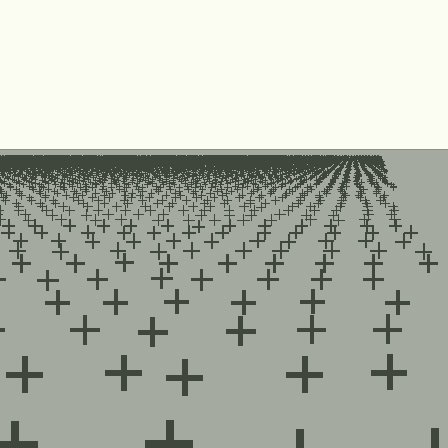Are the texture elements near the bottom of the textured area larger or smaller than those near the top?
Larger. Near the bottom, elements are closer to the viewer and appear at a bigger on-screen size.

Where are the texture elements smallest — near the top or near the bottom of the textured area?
Near the top.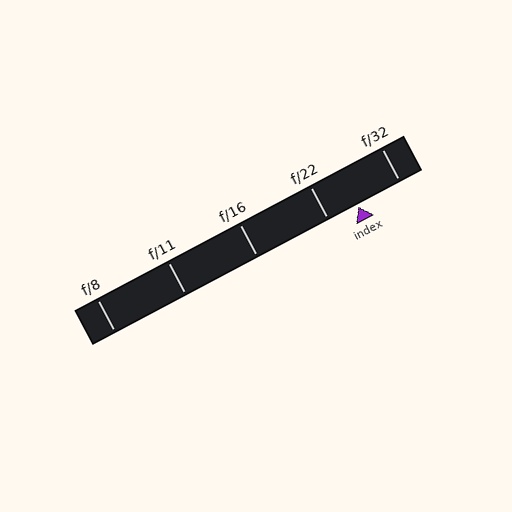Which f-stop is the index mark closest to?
The index mark is closest to f/22.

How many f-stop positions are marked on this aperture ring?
There are 5 f-stop positions marked.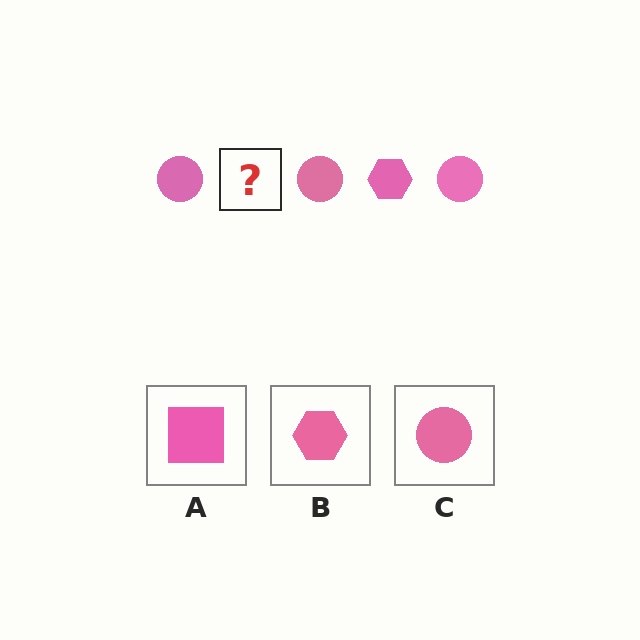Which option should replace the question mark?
Option B.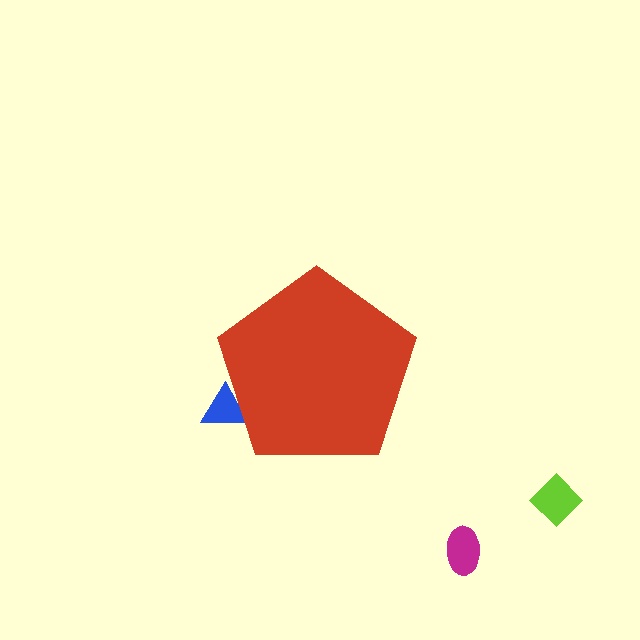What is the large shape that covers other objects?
A red pentagon.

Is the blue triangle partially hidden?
Yes, the blue triangle is partially hidden behind the red pentagon.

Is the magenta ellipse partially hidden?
No, the magenta ellipse is fully visible.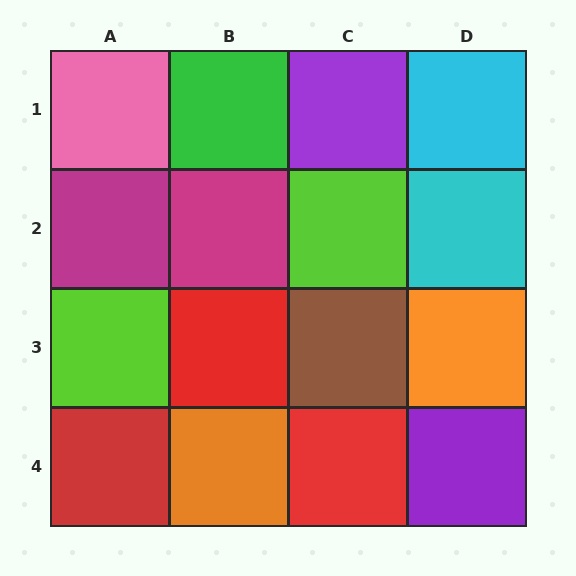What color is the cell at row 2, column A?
Magenta.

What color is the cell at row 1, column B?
Green.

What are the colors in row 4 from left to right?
Red, orange, red, purple.